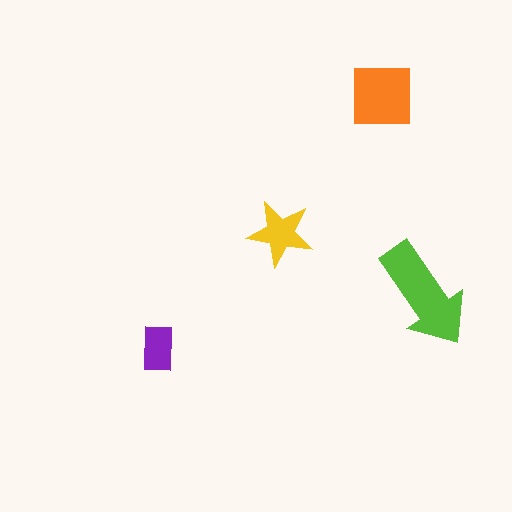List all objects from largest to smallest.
The lime arrow, the orange square, the yellow star, the purple rectangle.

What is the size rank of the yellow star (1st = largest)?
3rd.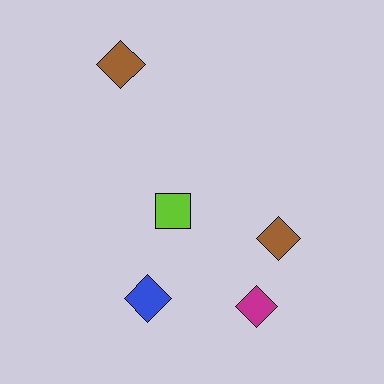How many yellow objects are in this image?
There are no yellow objects.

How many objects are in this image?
There are 5 objects.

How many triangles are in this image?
There are no triangles.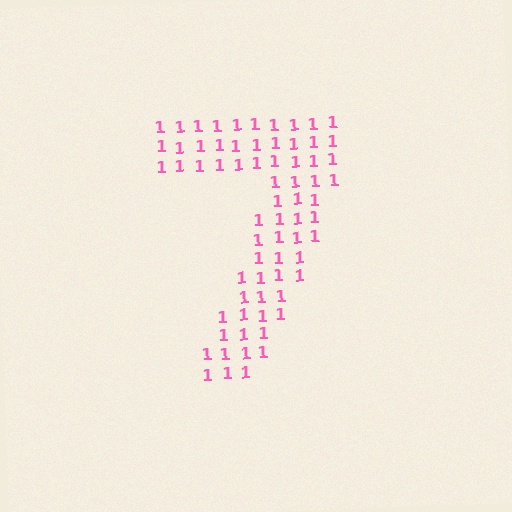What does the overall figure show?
The overall figure shows the digit 7.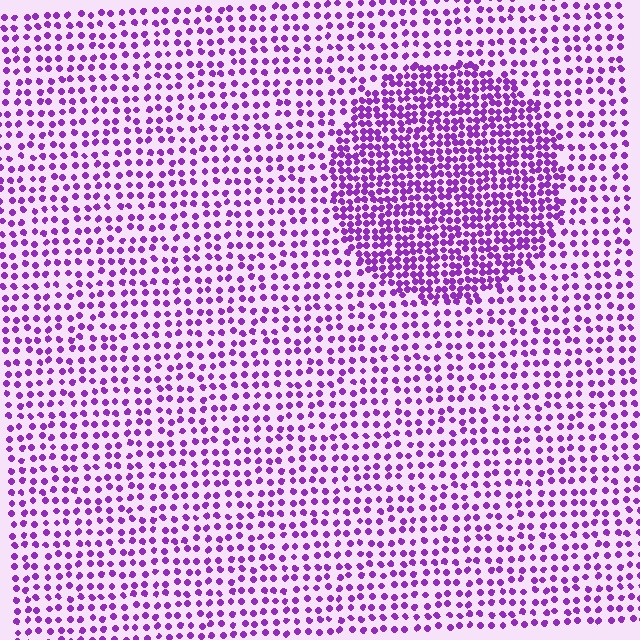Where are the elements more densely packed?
The elements are more densely packed inside the circle boundary.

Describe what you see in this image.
The image contains small purple elements arranged at two different densities. A circle-shaped region is visible where the elements are more densely packed than the surrounding area.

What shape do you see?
I see a circle.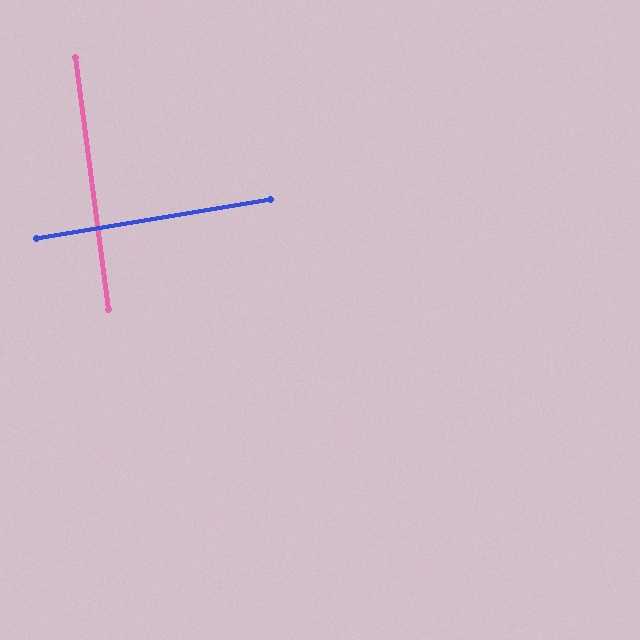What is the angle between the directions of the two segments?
Approximately 88 degrees.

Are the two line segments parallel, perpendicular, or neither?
Perpendicular — they meet at approximately 88°.